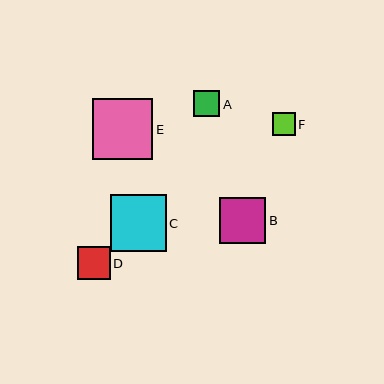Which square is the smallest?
Square F is the smallest with a size of approximately 23 pixels.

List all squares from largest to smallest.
From largest to smallest: E, C, B, D, A, F.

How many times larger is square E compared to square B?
Square E is approximately 1.3 times the size of square B.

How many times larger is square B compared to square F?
Square B is approximately 2.0 times the size of square F.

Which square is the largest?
Square E is the largest with a size of approximately 60 pixels.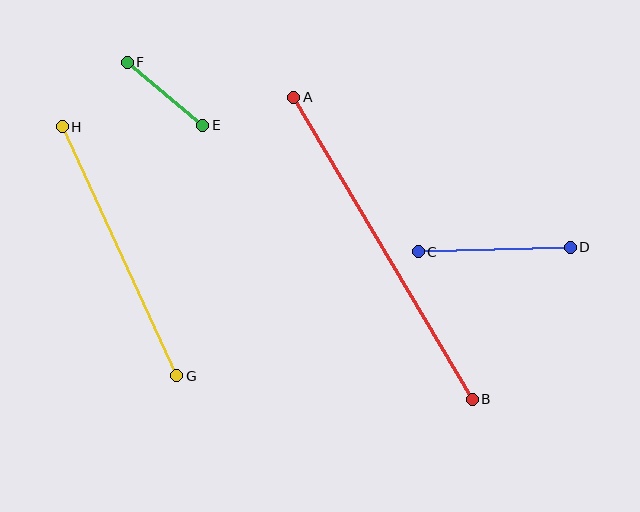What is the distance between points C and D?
The distance is approximately 152 pixels.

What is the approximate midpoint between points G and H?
The midpoint is at approximately (119, 251) pixels.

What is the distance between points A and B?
The distance is approximately 351 pixels.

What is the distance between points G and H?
The distance is approximately 274 pixels.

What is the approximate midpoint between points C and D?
The midpoint is at approximately (494, 250) pixels.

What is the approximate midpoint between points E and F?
The midpoint is at approximately (165, 94) pixels.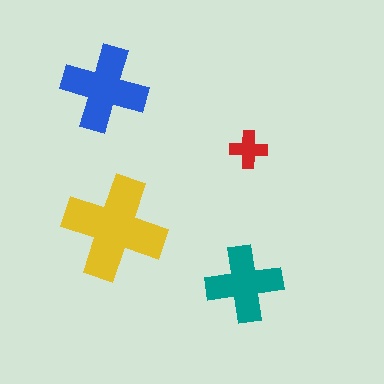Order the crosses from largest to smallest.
the yellow one, the blue one, the teal one, the red one.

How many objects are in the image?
There are 4 objects in the image.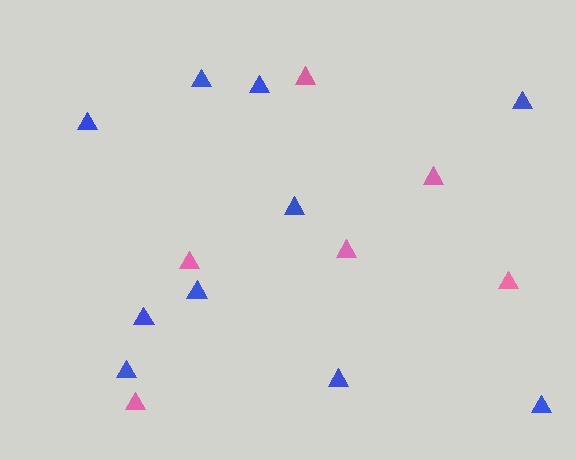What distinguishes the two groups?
There are 2 groups: one group of pink triangles (6) and one group of blue triangles (10).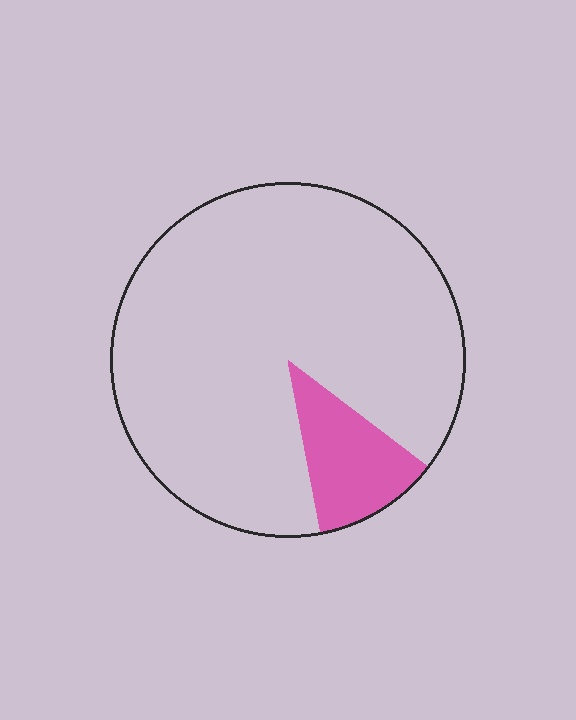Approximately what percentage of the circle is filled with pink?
Approximately 10%.